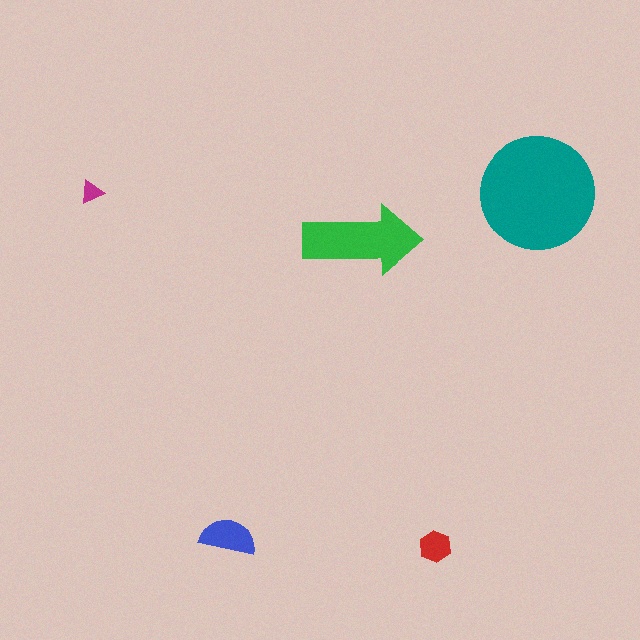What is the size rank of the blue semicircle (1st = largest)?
3rd.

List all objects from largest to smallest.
The teal circle, the green arrow, the blue semicircle, the red hexagon, the magenta triangle.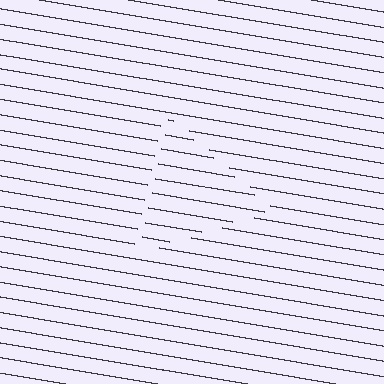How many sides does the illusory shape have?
3 sides — the line-ends trace a triangle.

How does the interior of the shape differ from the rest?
The interior of the shape contains the same grating, shifted by half a period — the contour is defined by the phase discontinuity where line-ends from the inner and outer gratings abut.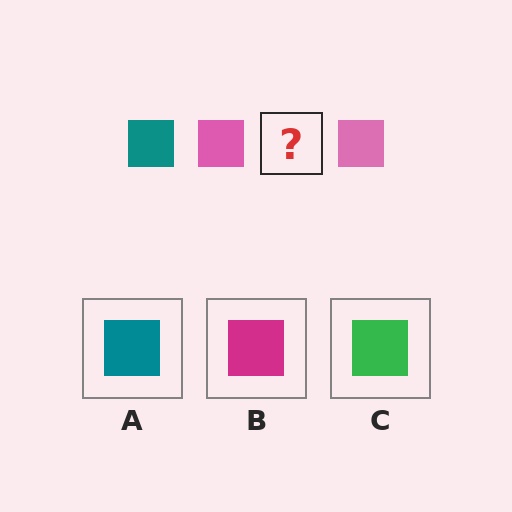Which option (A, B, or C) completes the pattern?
A.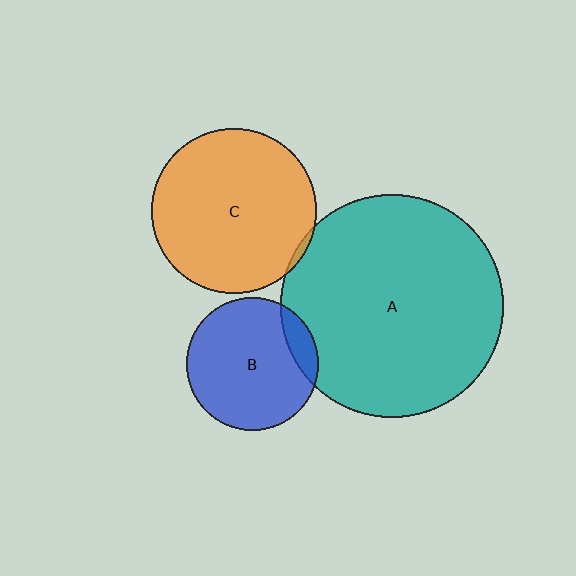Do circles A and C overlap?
Yes.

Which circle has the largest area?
Circle A (teal).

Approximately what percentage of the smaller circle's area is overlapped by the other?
Approximately 5%.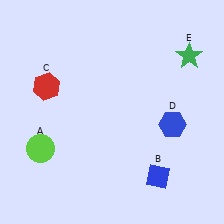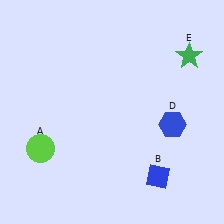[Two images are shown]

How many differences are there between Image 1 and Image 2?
There is 1 difference between the two images.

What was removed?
The red hexagon (C) was removed in Image 2.